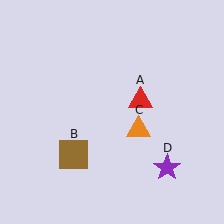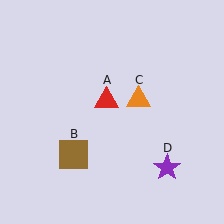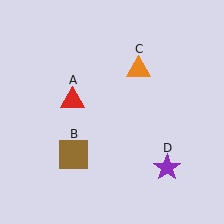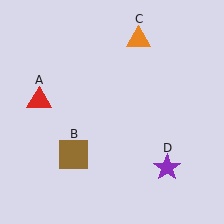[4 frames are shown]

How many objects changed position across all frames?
2 objects changed position: red triangle (object A), orange triangle (object C).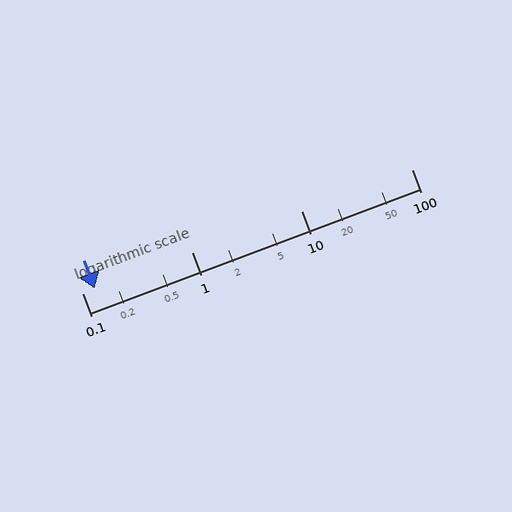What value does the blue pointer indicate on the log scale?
The pointer indicates approximately 0.13.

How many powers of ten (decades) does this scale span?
The scale spans 3 decades, from 0.1 to 100.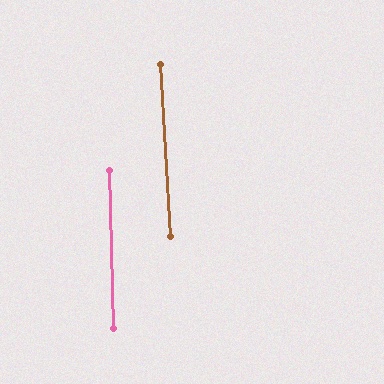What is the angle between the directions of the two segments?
Approximately 2 degrees.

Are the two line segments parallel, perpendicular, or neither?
Parallel — their directions differ by only 1.7°.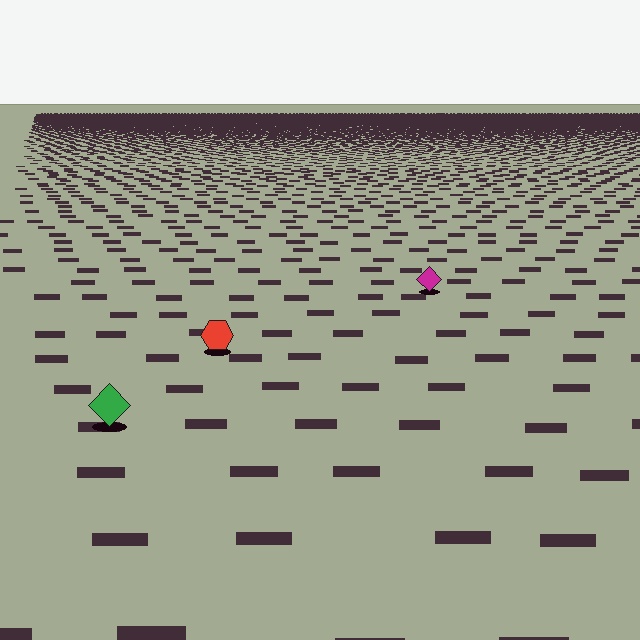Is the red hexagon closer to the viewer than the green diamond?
No. The green diamond is closer — you can tell from the texture gradient: the ground texture is coarser near it.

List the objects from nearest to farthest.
From nearest to farthest: the green diamond, the red hexagon, the magenta diamond.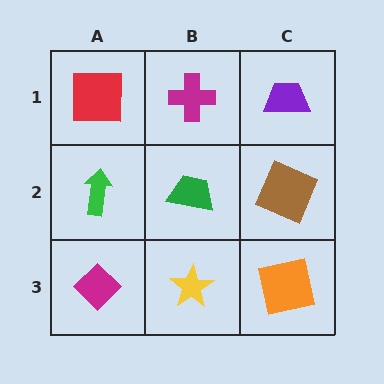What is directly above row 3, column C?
A brown square.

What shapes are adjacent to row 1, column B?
A green trapezoid (row 2, column B), a red square (row 1, column A), a purple trapezoid (row 1, column C).